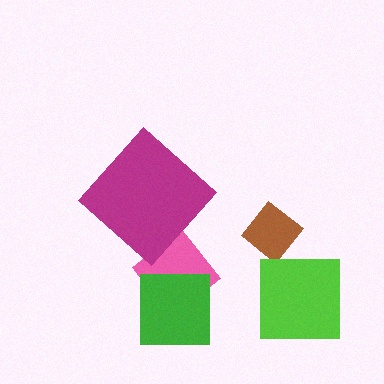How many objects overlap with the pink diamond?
2 objects overlap with the pink diamond.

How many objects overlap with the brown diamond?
0 objects overlap with the brown diamond.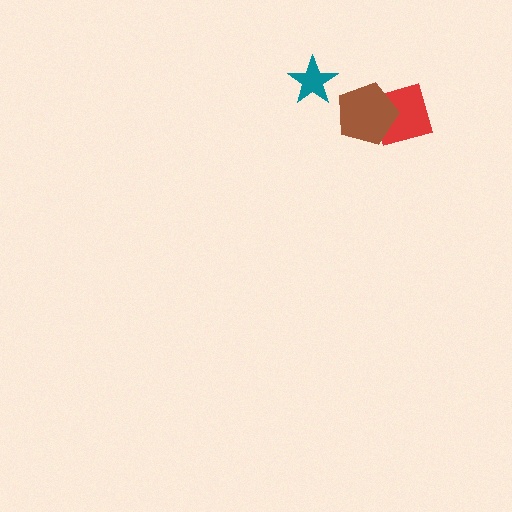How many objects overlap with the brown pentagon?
1 object overlaps with the brown pentagon.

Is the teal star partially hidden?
No, no other shape covers it.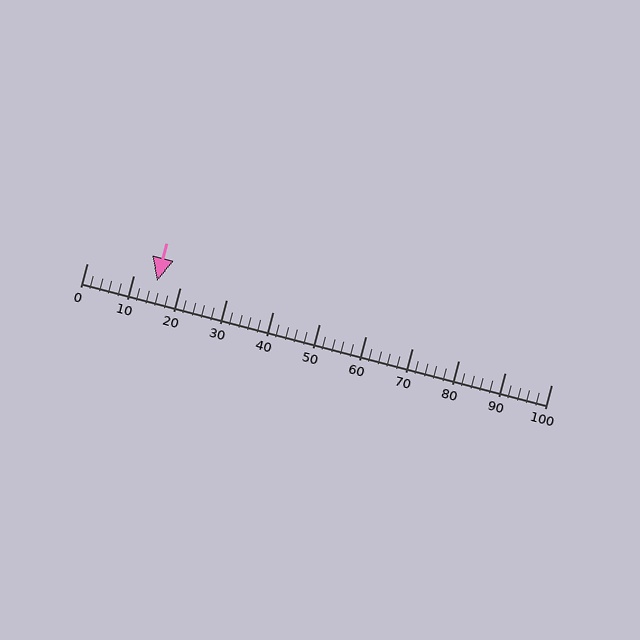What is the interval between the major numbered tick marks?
The major tick marks are spaced 10 units apart.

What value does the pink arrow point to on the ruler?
The pink arrow points to approximately 15.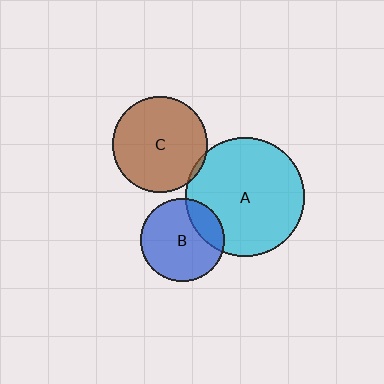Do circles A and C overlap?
Yes.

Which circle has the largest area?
Circle A (cyan).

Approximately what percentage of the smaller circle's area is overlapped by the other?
Approximately 5%.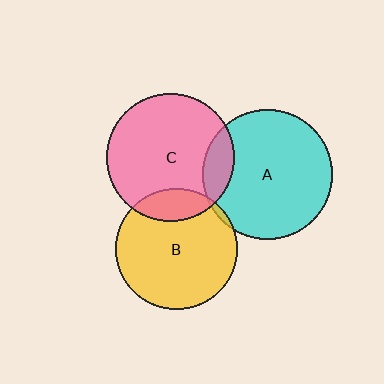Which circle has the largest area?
Circle A (cyan).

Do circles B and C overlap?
Yes.